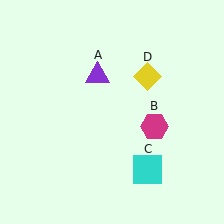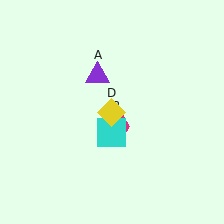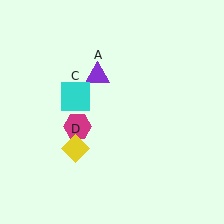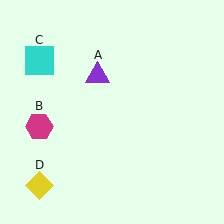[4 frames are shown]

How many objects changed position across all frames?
3 objects changed position: magenta hexagon (object B), cyan square (object C), yellow diamond (object D).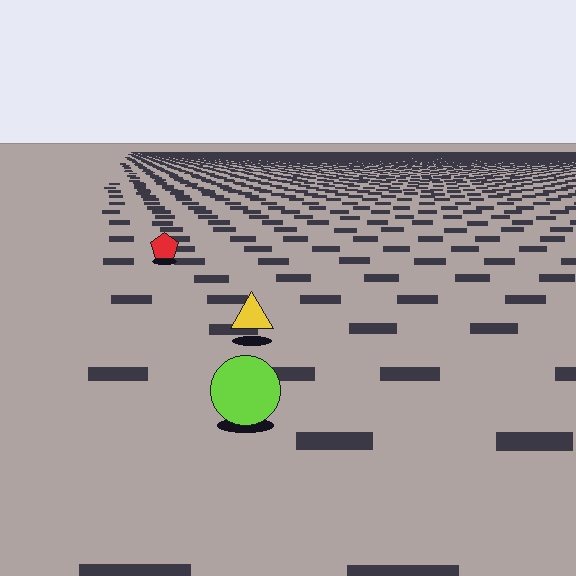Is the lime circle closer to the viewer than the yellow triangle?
Yes. The lime circle is closer — you can tell from the texture gradient: the ground texture is coarser near it.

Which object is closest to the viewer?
The lime circle is closest. The texture marks near it are larger and more spread out.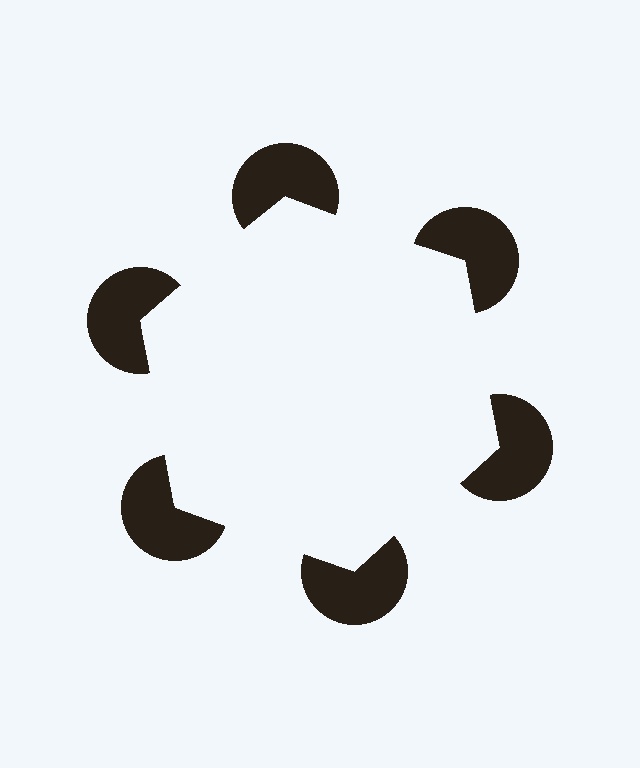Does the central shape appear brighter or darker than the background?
It typically appears slightly brighter than the background, even though no actual brightness change is drawn.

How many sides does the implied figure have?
6 sides.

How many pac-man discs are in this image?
There are 6 — one at each vertex of the illusory hexagon.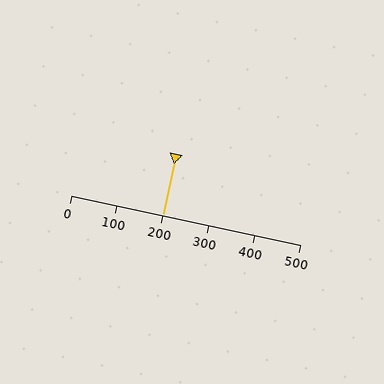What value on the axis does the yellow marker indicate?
The marker indicates approximately 200.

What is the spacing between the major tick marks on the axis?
The major ticks are spaced 100 apart.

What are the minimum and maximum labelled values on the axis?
The axis runs from 0 to 500.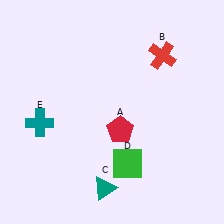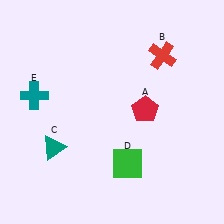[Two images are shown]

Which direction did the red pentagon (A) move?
The red pentagon (A) moved right.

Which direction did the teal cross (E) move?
The teal cross (E) moved up.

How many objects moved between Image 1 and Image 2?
3 objects moved between the two images.